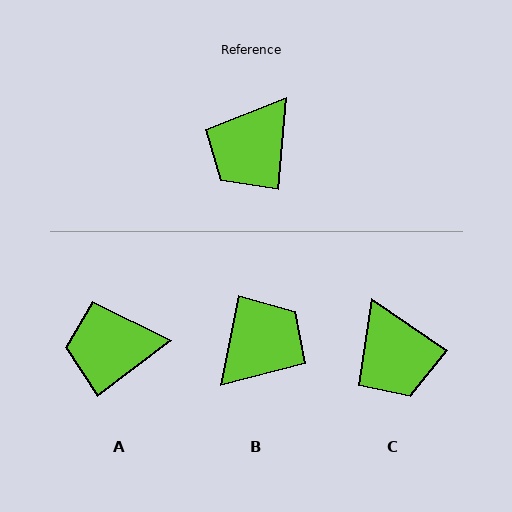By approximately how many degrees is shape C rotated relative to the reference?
Approximately 61 degrees counter-clockwise.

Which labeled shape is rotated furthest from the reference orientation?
B, about 173 degrees away.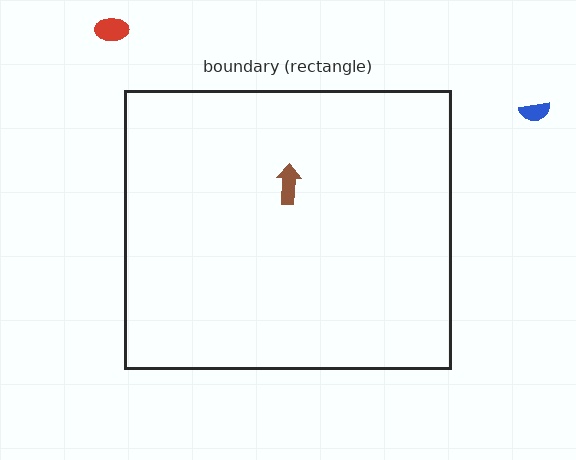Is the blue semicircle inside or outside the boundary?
Outside.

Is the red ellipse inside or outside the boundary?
Outside.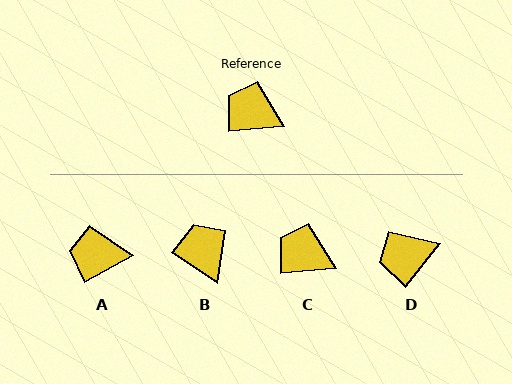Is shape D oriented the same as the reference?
No, it is off by about 47 degrees.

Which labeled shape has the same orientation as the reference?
C.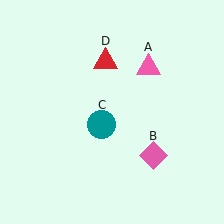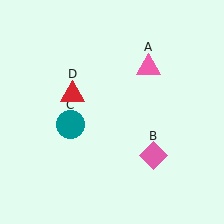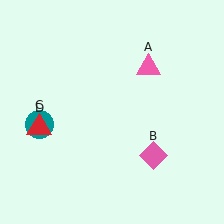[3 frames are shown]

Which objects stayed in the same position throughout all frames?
Pink triangle (object A) and pink diamond (object B) remained stationary.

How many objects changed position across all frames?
2 objects changed position: teal circle (object C), red triangle (object D).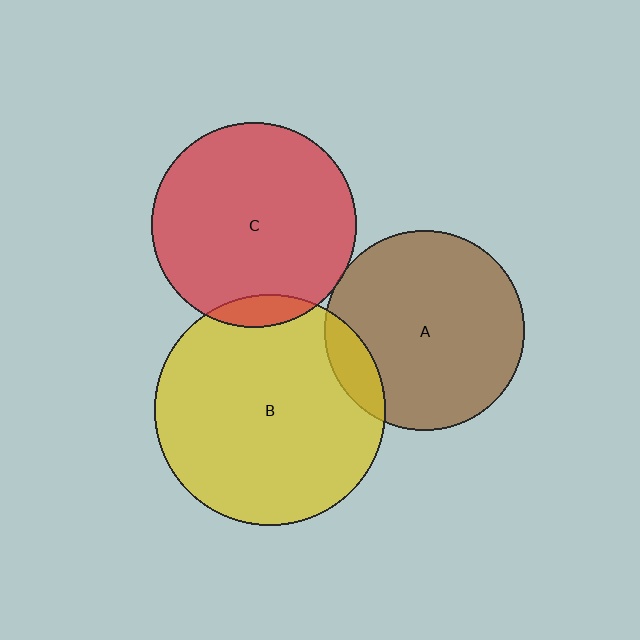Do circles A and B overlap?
Yes.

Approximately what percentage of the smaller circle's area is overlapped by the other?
Approximately 10%.